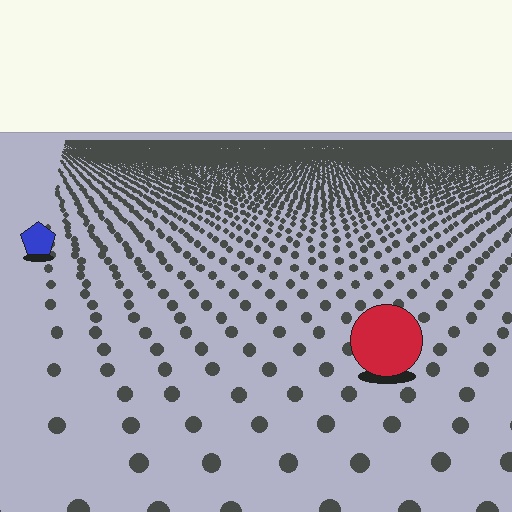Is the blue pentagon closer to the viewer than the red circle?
No. The red circle is closer — you can tell from the texture gradient: the ground texture is coarser near it.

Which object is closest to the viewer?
The red circle is closest. The texture marks near it are larger and more spread out.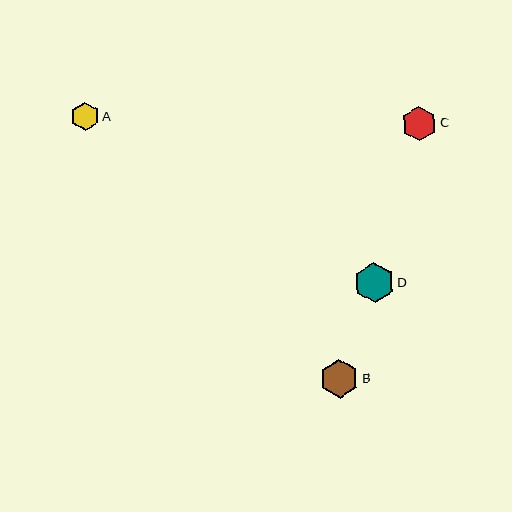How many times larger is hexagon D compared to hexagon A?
Hexagon D is approximately 1.4 times the size of hexagon A.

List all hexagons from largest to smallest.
From largest to smallest: D, B, C, A.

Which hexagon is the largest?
Hexagon D is the largest with a size of approximately 40 pixels.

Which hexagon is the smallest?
Hexagon A is the smallest with a size of approximately 28 pixels.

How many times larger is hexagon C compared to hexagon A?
Hexagon C is approximately 1.2 times the size of hexagon A.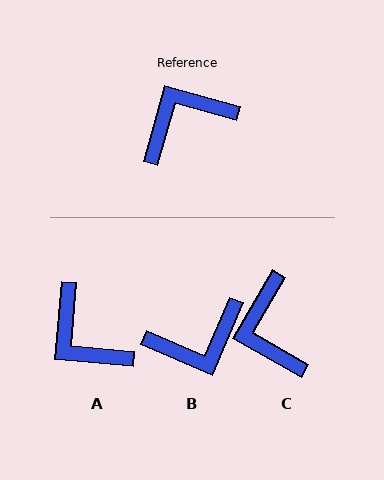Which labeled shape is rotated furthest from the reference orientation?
B, about 172 degrees away.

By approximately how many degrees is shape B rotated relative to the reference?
Approximately 172 degrees counter-clockwise.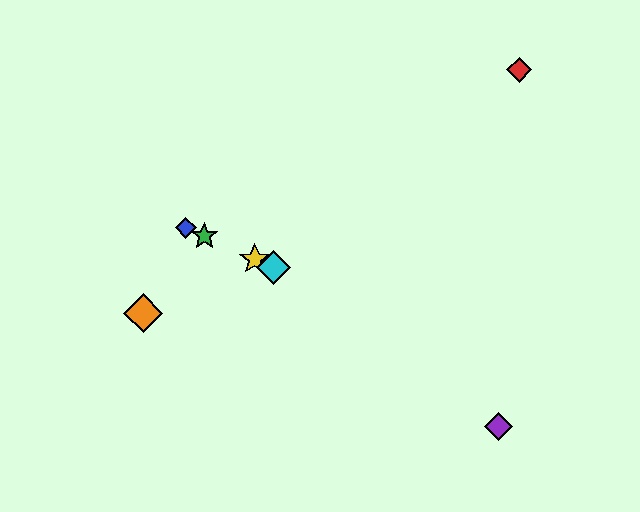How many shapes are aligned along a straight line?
4 shapes (the blue diamond, the green star, the yellow star, the cyan diamond) are aligned along a straight line.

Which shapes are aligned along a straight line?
The blue diamond, the green star, the yellow star, the cyan diamond are aligned along a straight line.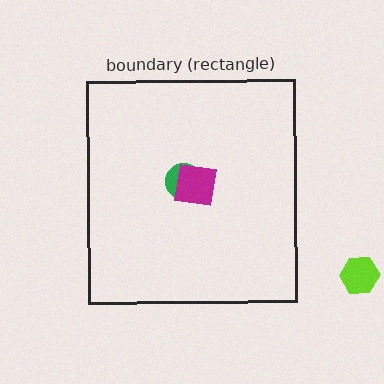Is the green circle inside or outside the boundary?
Inside.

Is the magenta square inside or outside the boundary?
Inside.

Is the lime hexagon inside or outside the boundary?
Outside.